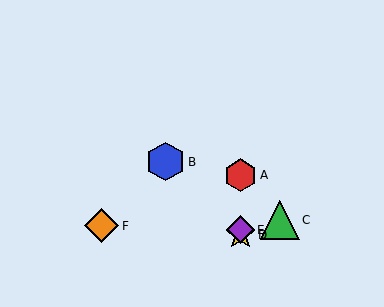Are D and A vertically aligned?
Yes, both are at x≈240.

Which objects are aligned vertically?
Objects A, D, E are aligned vertically.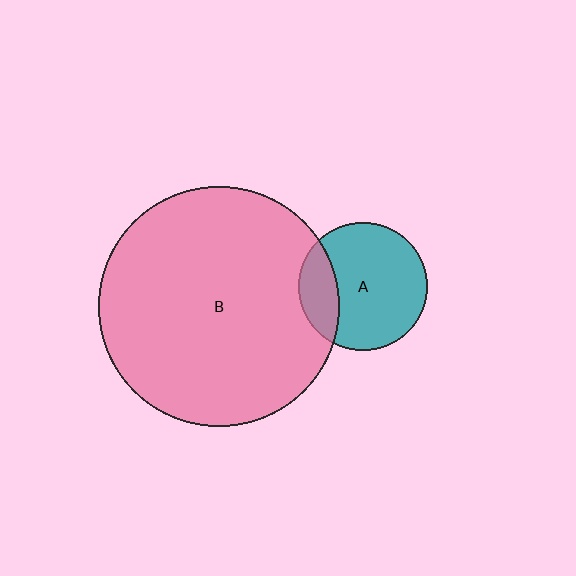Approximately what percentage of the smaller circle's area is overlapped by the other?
Approximately 20%.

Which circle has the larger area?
Circle B (pink).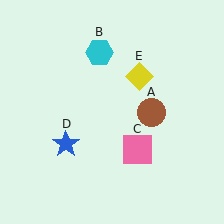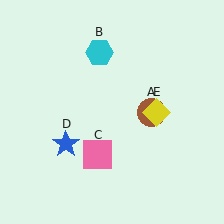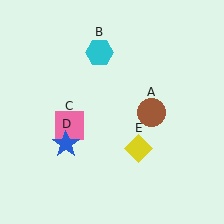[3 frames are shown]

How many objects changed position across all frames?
2 objects changed position: pink square (object C), yellow diamond (object E).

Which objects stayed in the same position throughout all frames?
Brown circle (object A) and cyan hexagon (object B) and blue star (object D) remained stationary.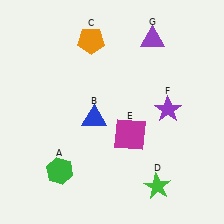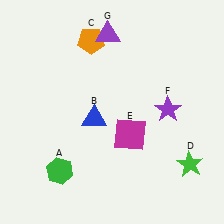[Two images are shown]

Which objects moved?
The objects that moved are: the green star (D), the purple triangle (G).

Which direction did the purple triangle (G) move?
The purple triangle (G) moved left.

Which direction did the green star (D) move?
The green star (D) moved right.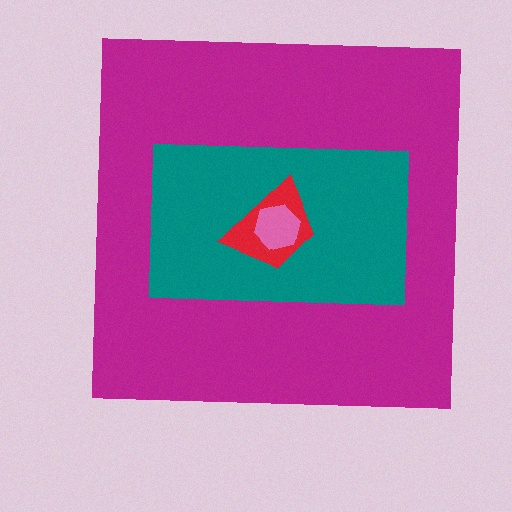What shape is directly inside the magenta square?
The teal rectangle.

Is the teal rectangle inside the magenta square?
Yes.